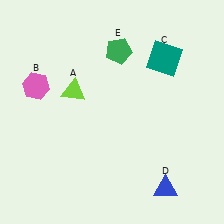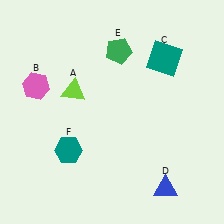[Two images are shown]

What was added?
A teal hexagon (F) was added in Image 2.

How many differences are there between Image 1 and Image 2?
There is 1 difference between the two images.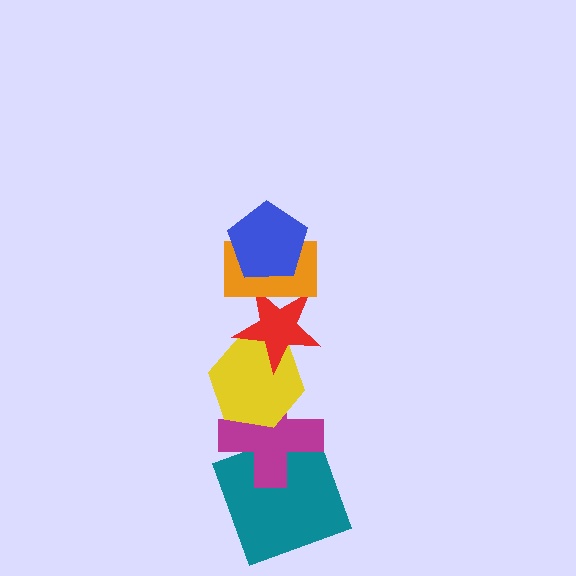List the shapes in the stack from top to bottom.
From top to bottom: the blue pentagon, the orange rectangle, the red star, the yellow hexagon, the magenta cross, the teal square.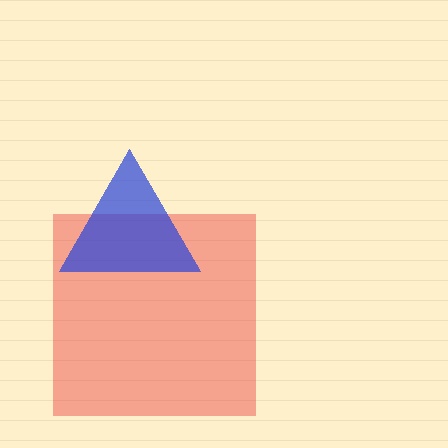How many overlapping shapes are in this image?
There are 2 overlapping shapes in the image.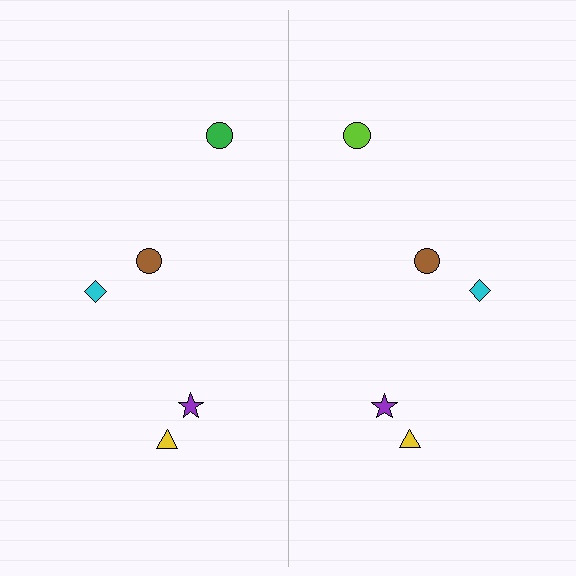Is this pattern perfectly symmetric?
No, the pattern is not perfectly symmetric. The lime circle on the right side breaks the symmetry — its mirror counterpart is green.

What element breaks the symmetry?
The lime circle on the right side breaks the symmetry — its mirror counterpart is green.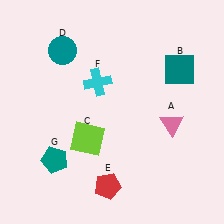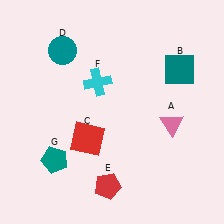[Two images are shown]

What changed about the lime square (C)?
In Image 1, C is lime. In Image 2, it changed to red.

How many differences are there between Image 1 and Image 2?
There is 1 difference between the two images.